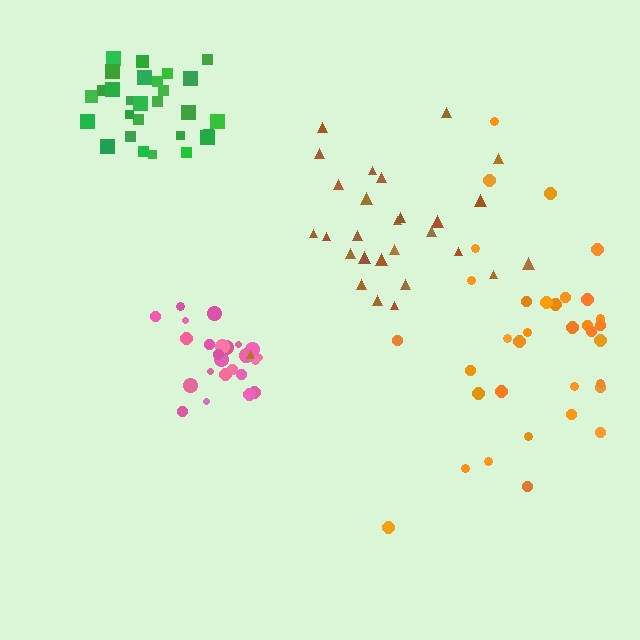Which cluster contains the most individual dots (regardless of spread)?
Orange (35).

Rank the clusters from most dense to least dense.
pink, green, orange, brown.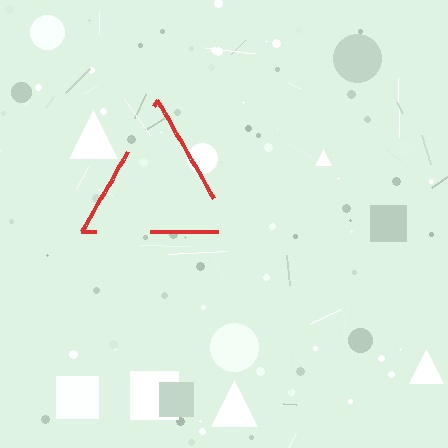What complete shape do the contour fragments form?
The contour fragments form a triangle.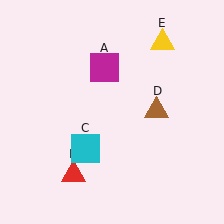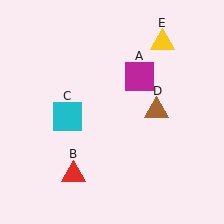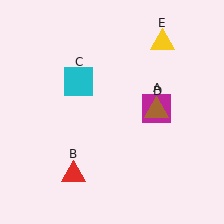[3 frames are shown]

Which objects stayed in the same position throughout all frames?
Red triangle (object B) and brown triangle (object D) and yellow triangle (object E) remained stationary.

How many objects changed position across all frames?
2 objects changed position: magenta square (object A), cyan square (object C).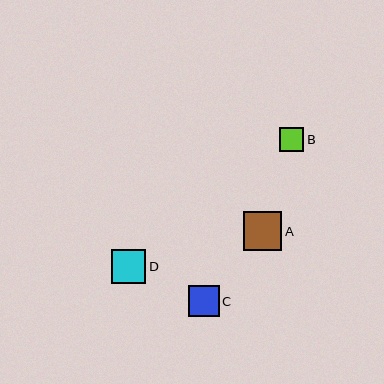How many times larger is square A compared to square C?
Square A is approximately 1.3 times the size of square C.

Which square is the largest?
Square A is the largest with a size of approximately 39 pixels.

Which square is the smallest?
Square B is the smallest with a size of approximately 24 pixels.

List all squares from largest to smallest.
From largest to smallest: A, D, C, B.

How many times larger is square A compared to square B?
Square A is approximately 1.6 times the size of square B.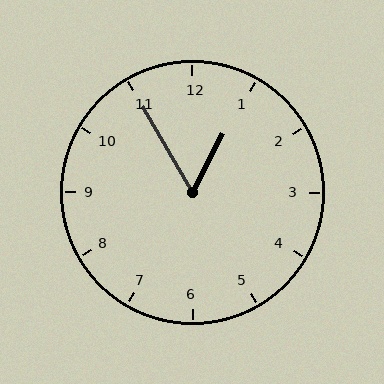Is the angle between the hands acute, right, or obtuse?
It is acute.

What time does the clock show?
12:55.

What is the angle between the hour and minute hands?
Approximately 58 degrees.